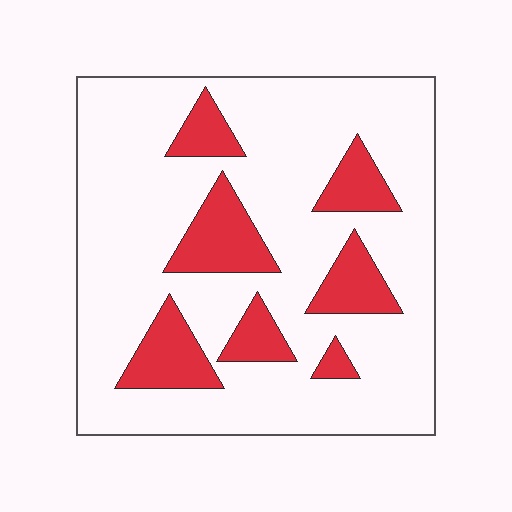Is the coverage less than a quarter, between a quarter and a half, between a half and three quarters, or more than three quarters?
Less than a quarter.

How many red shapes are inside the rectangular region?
7.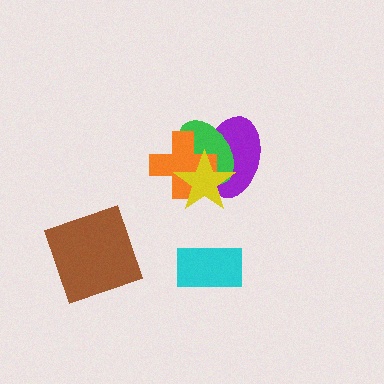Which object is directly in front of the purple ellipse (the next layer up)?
The green ellipse is directly in front of the purple ellipse.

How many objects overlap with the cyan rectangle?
0 objects overlap with the cyan rectangle.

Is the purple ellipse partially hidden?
Yes, it is partially covered by another shape.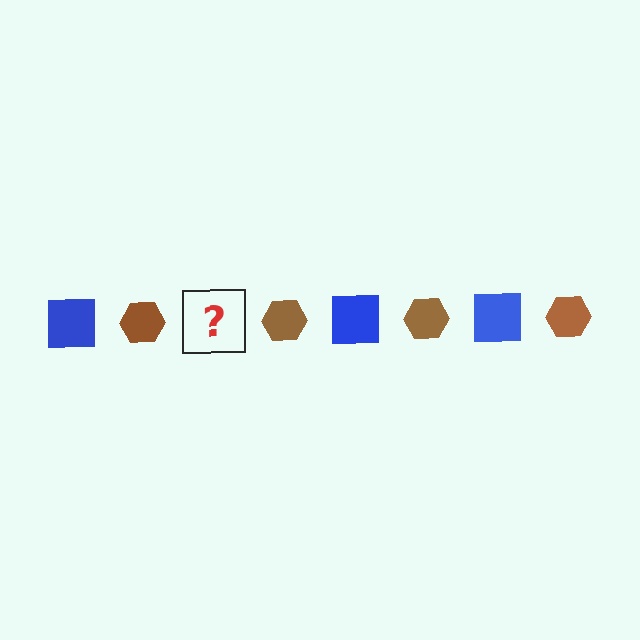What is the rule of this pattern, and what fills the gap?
The rule is that the pattern alternates between blue square and brown hexagon. The gap should be filled with a blue square.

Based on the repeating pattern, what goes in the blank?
The blank should be a blue square.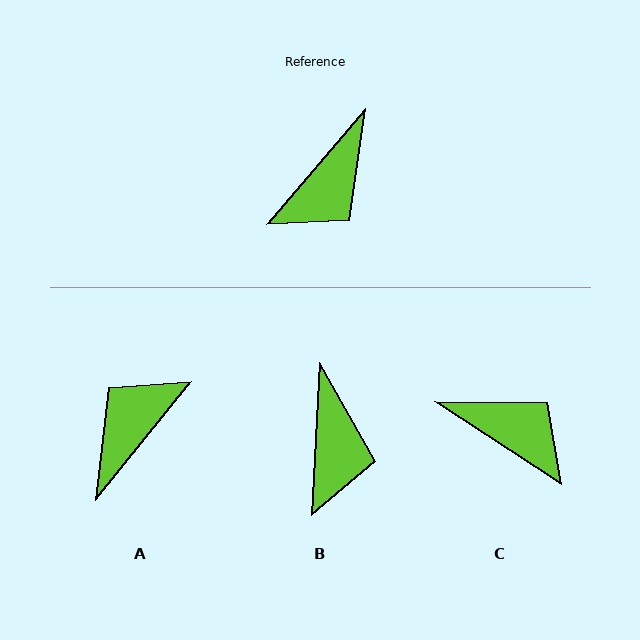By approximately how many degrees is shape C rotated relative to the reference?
Approximately 97 degrees counter-clockwise.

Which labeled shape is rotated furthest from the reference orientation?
A, about 178 degrees away.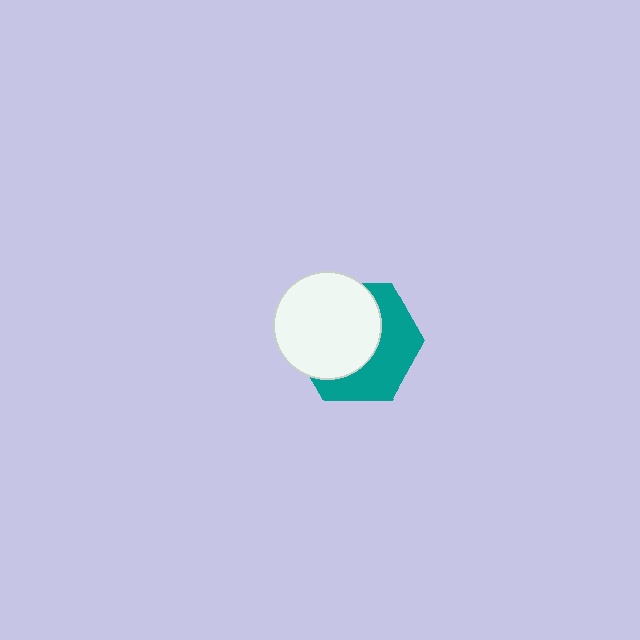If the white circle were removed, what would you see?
You would see the complete teal hexagon.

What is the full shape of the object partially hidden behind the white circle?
The partially hidden object is a teal hexagon.